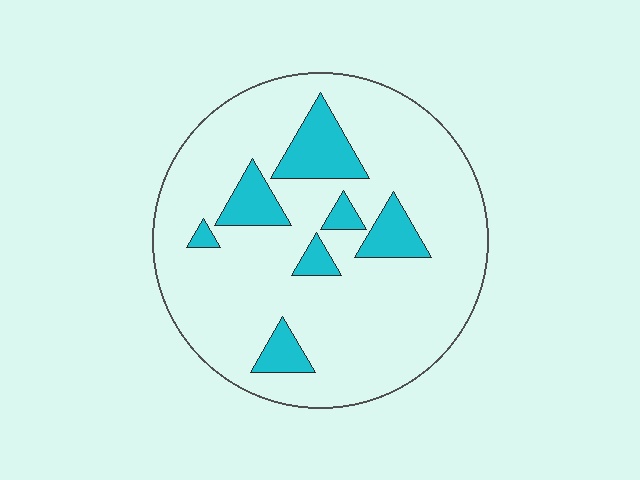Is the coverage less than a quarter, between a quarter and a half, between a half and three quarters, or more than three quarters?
Less than a quarter.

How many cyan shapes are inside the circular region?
7.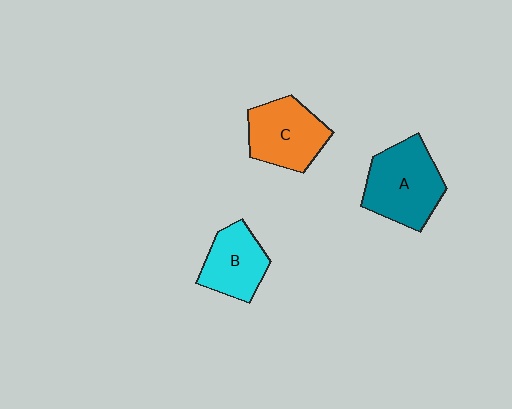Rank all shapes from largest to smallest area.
From largest to smallest: A (teal), C (orange), B (cyan).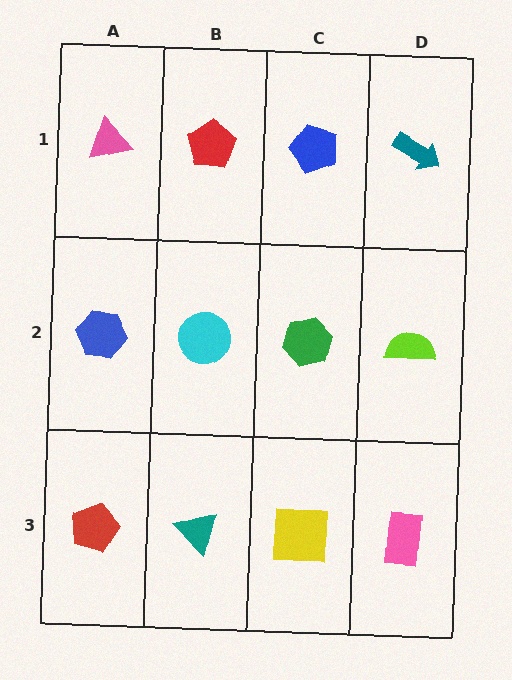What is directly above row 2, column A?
A pink triangle.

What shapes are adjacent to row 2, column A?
A pink triangle (row 1, column A), a red pentagon (row 3, column A), a cyan circle (row 2, column B).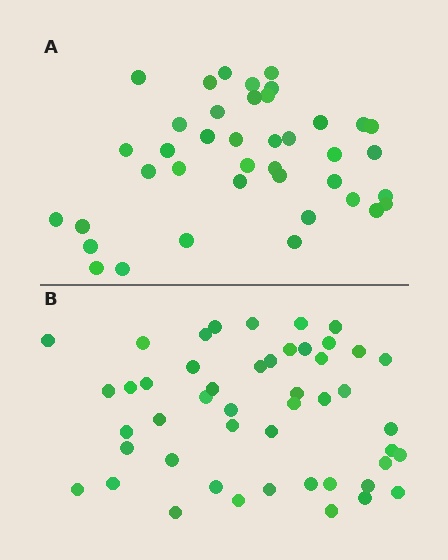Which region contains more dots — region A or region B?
Region B (the bottom region) has more dots.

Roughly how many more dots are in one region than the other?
Region B has roughly 8 or so more dots than region A.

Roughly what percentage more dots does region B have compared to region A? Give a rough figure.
About 20% more.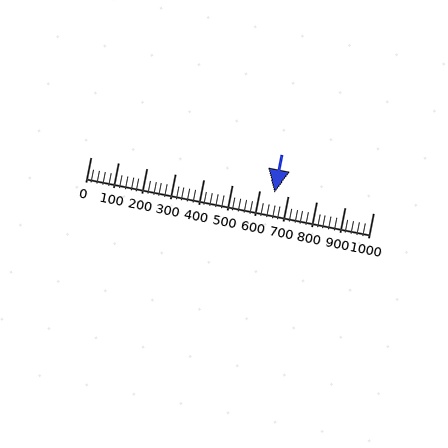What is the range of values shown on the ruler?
The ruler shows values from 0 to 1000.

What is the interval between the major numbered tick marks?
The major tick marks are spaced 100 units apart.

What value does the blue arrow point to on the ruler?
The blue arrow points to approximately 651.